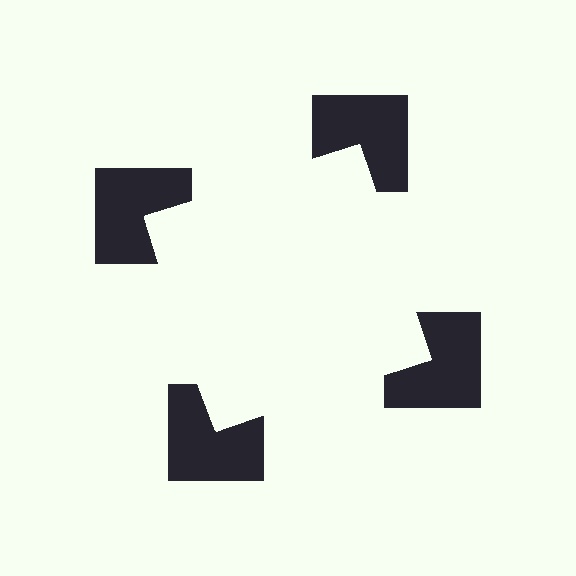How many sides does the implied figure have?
4 sides.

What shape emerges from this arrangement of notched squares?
An illusory square — its edges are inferred from the aligned wedge cuts in the notched squares, not physically drawn.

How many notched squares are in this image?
There are 4 — one at each vertex of the illusory square.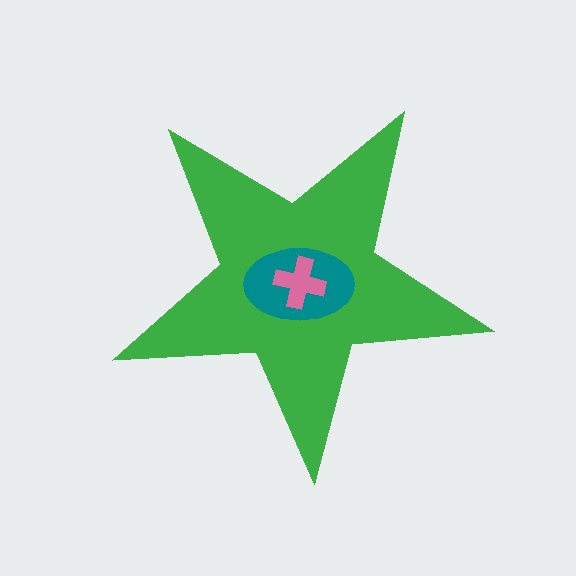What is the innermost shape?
The pink cross.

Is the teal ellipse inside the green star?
Yes.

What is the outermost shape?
The green star.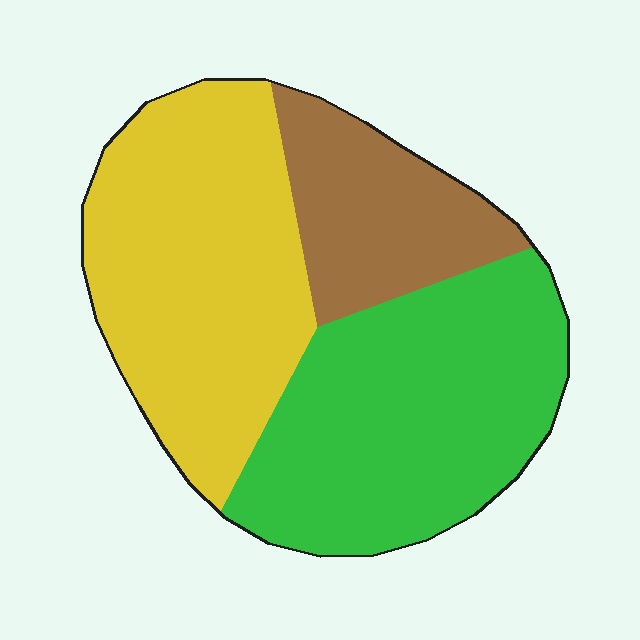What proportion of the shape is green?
Green covers roughly 40% of the shape.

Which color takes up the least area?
Brown, at roughly 20%.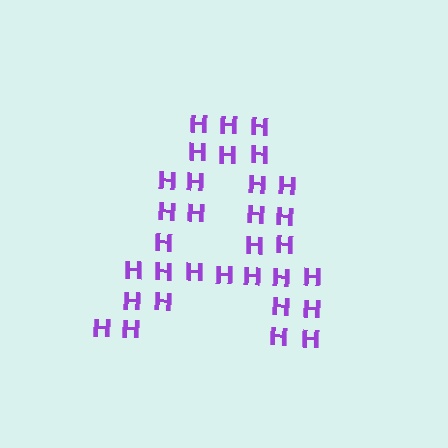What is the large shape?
The large shape is the letter A.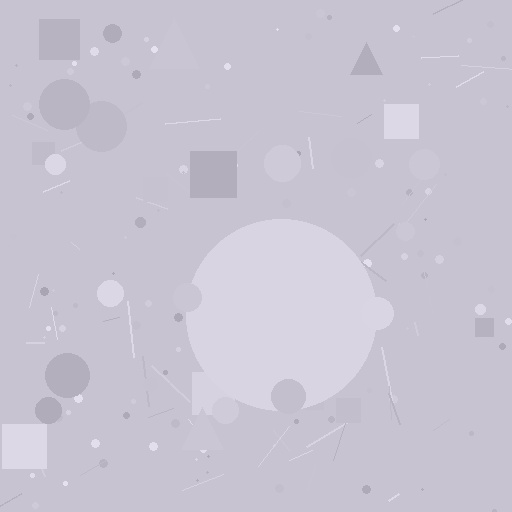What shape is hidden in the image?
A circle is hidden in the image.